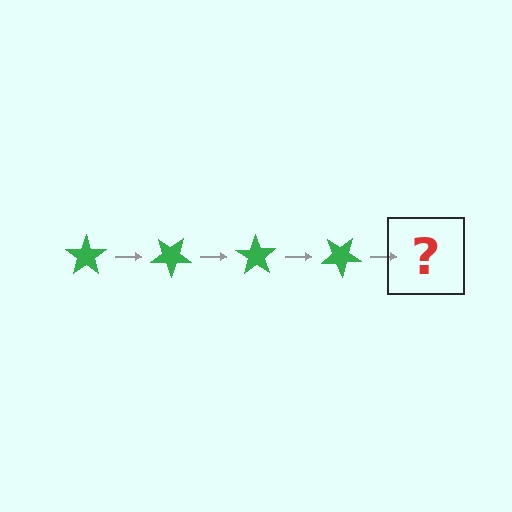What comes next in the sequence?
The next element should be a green star rotated 140 degrees.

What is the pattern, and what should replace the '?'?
The pattern is that the star rotates 35 degrees each step. The '?' should be a green star rotated 140 degrees.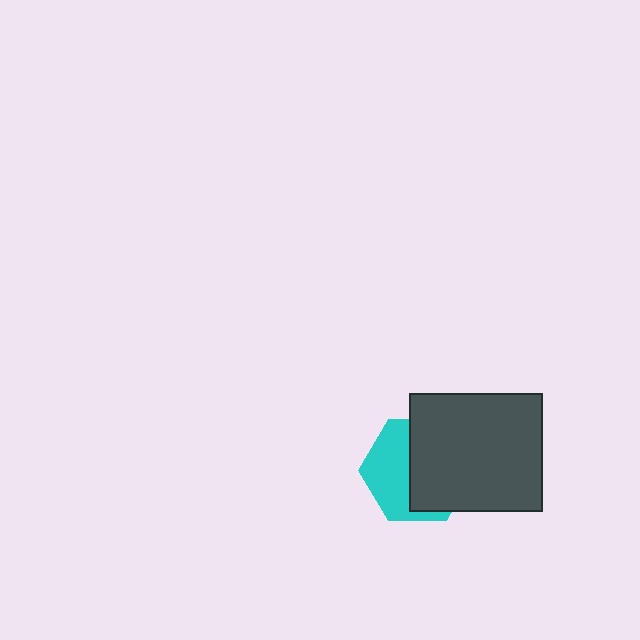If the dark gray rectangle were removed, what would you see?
You would see the complete cyan hexagon.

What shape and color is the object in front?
The object in front is a dark gray rectangle.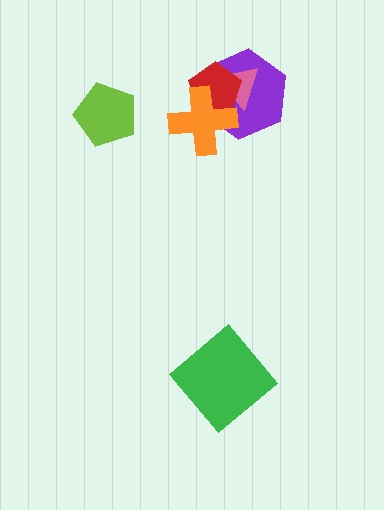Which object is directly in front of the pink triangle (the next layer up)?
The red pentagon is directly in front of the pink triangle.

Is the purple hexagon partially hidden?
Yes, it is partially covered by another shape.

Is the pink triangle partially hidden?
Yes, it is partially covered by another shape.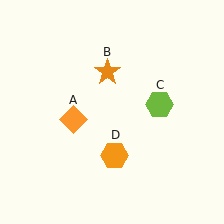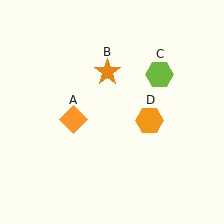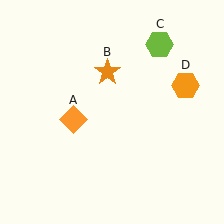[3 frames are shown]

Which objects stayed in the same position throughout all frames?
Orange diamond (object A) and orange star (object B) remained stationary.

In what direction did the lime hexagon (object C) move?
The lime hexagon (object C) moved up.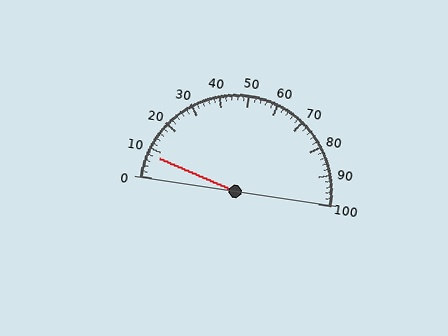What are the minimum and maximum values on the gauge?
The gauge ranges from 0 to 100.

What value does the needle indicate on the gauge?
The needle indicates approximately 8.